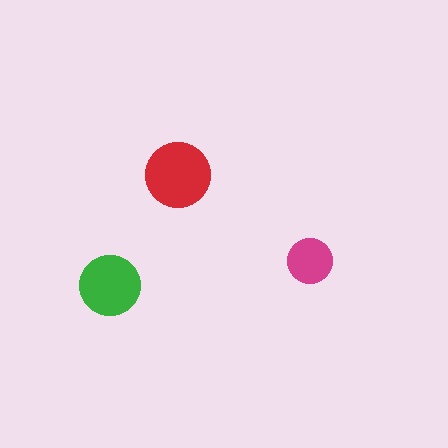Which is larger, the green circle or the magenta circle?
The green one.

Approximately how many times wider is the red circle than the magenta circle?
About 1.5 times wider.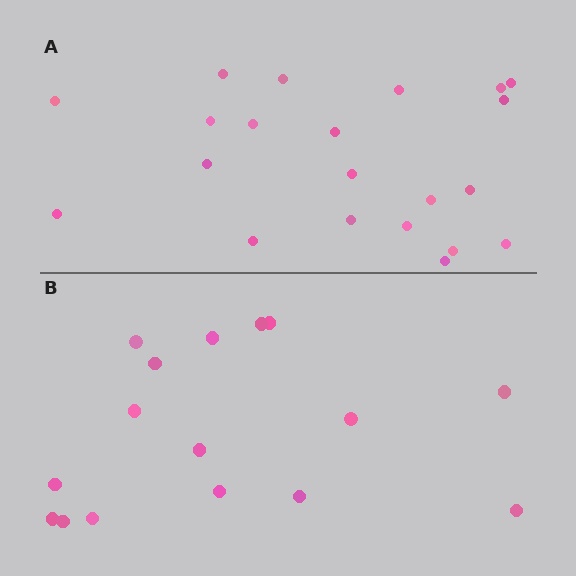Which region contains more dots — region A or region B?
Region A (the top region) has more dots.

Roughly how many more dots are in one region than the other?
Region A has about 5 more dots than region B.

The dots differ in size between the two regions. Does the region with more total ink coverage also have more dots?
No. Region B has more total ink coverage because its dots are larger, but region A actually contains more individual dots. Total area can be misleading — the number of items is what matters here.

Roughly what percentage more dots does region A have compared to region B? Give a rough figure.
About 30% more.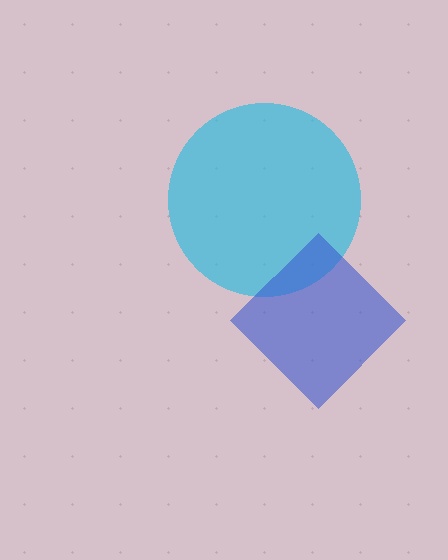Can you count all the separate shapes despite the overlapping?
Yes, there are 2 separate shapes.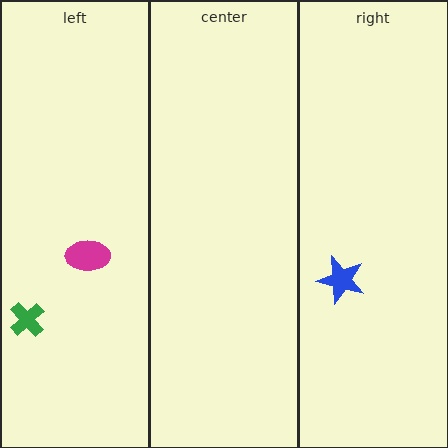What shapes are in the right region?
The blue star.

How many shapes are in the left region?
2.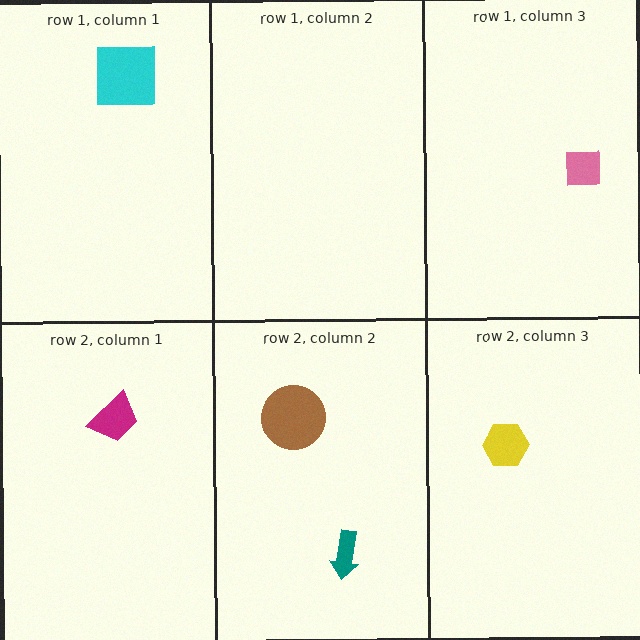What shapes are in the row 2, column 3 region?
The yellow hexagon.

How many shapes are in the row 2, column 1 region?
1.